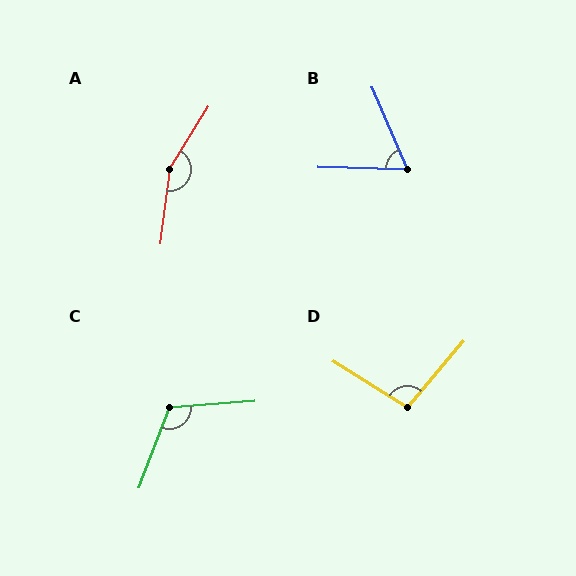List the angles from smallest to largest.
B (65°), D (98°), C (116°), A (156°).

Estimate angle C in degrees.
Approximately 116 degrees.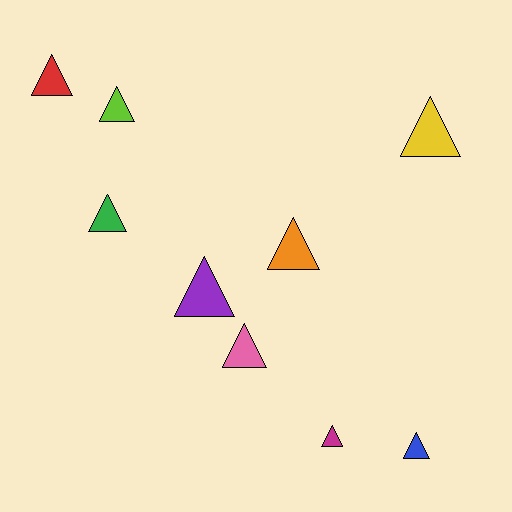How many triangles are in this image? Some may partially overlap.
There are 9 triangles.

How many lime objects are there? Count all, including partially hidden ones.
There is 1 lime object.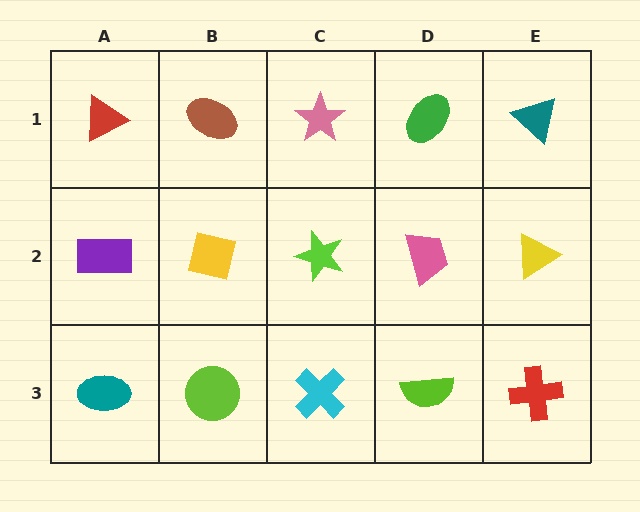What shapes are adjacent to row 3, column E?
A yellow triangle (row 2, column E), a lime semicircle (row 3, column D).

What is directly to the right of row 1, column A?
A brown ellipse.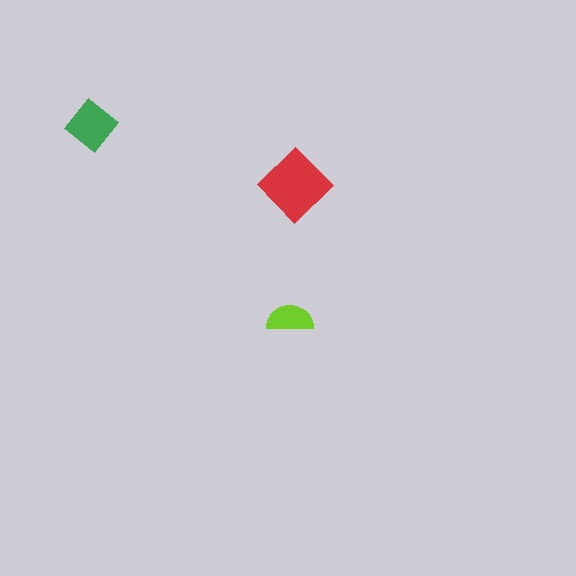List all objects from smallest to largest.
The lime semicircle, the green diamond, the red diamond.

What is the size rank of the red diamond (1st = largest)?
1st.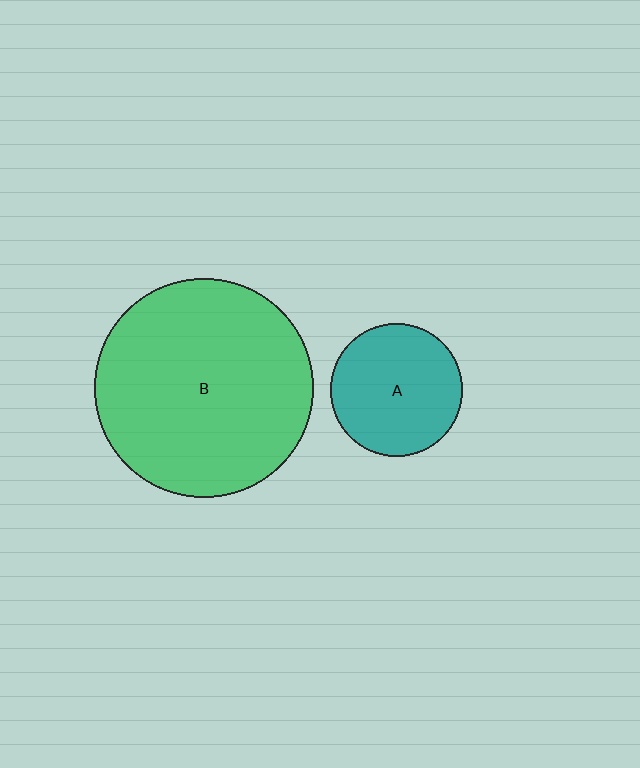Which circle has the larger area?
Circle B (green).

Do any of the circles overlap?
No, none of the circles overlap.